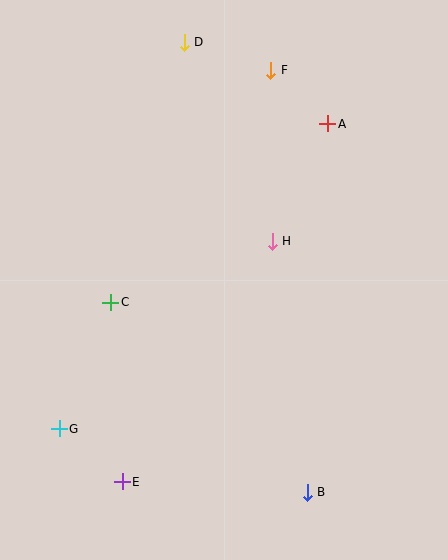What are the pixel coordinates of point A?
Point A is at (328, 124).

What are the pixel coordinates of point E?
Point E is at (122, 482).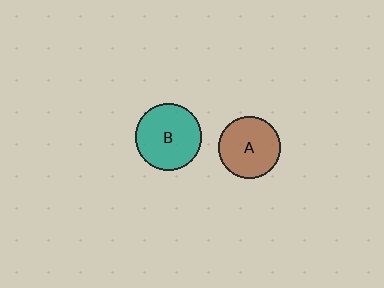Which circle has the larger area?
Circle B (teal).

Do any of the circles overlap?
No, none of the circles overlap.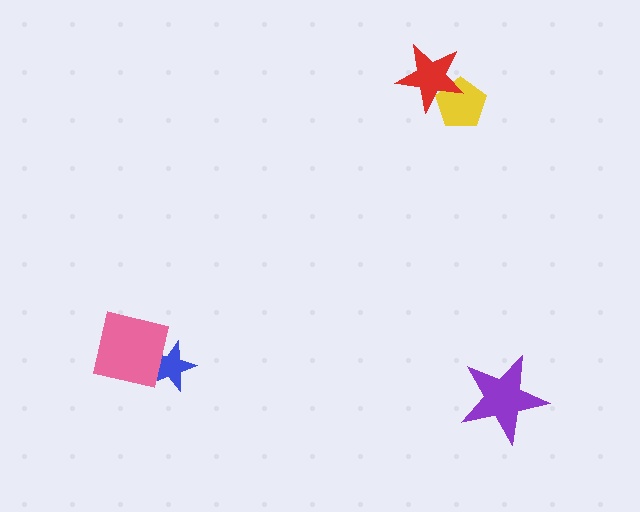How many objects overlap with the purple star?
0 objects overlap with the purple star.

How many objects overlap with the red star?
1 object overlaps with the red star.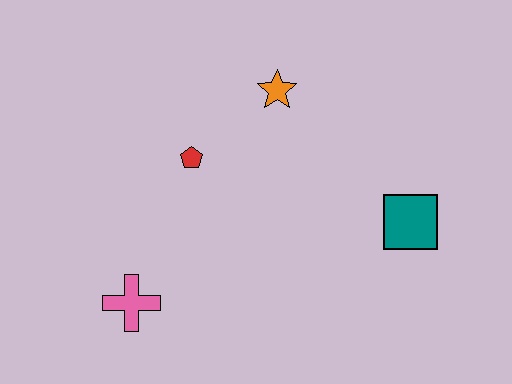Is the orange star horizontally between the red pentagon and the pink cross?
No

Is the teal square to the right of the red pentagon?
Yes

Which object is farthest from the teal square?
The pink cross is farthest from the teal square.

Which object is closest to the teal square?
The orange star is closest to the teal square.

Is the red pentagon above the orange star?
No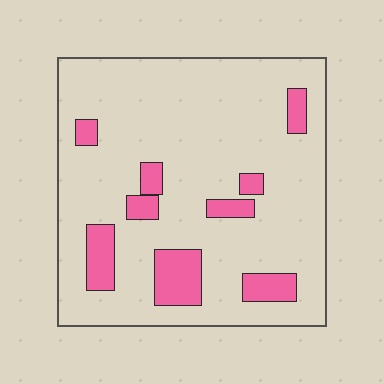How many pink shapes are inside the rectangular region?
9.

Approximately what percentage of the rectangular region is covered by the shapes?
Approximately 15%.